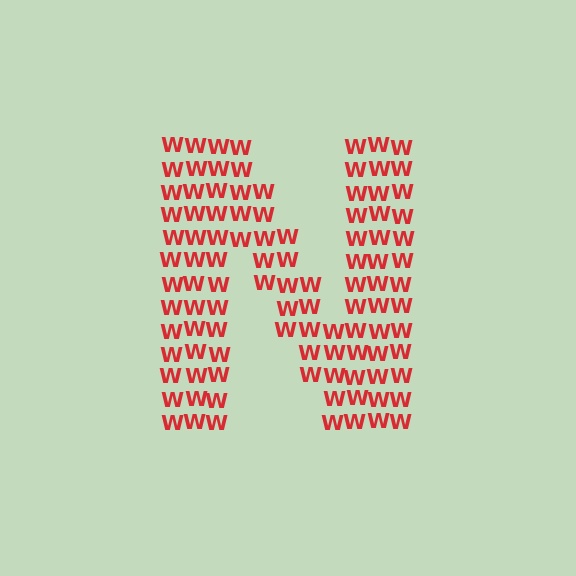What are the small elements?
The small elements are letter W's.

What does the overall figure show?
The overall figure shows the letter N.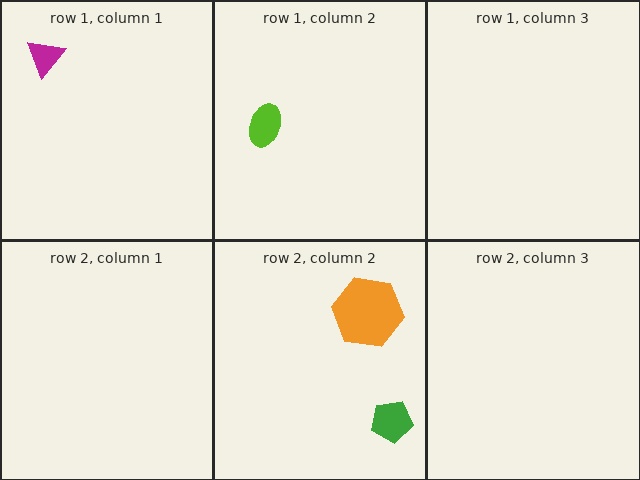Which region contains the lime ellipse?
The row 1, column 2 region.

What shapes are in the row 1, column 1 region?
The magenta triangle.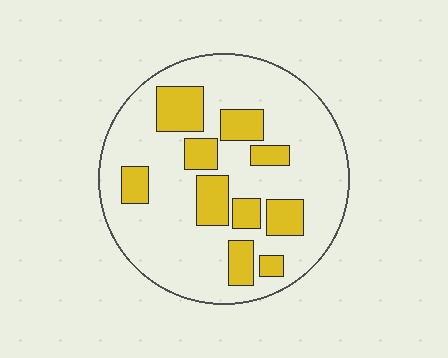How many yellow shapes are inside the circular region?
10.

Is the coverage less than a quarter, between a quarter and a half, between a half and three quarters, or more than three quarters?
Less than a quarter.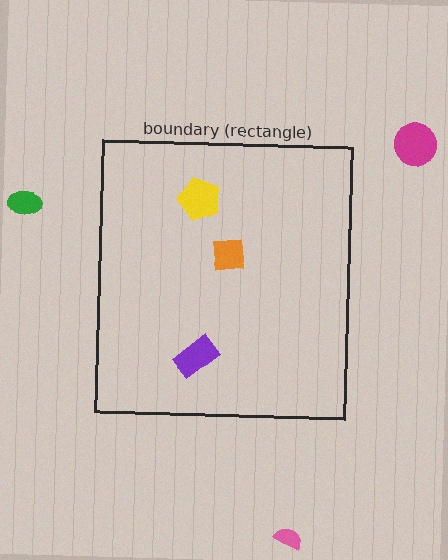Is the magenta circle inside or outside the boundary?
Outside.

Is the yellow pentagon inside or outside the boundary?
Inside.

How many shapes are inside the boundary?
3 inside, 3 outside.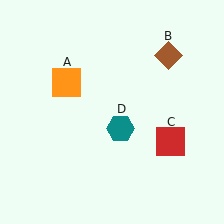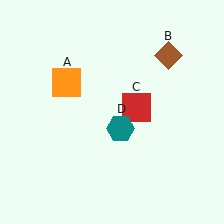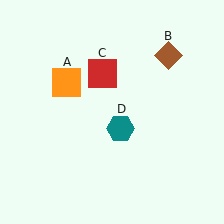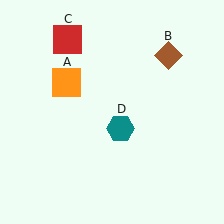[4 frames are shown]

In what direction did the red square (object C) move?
The red square (object C) moved up and to the left.